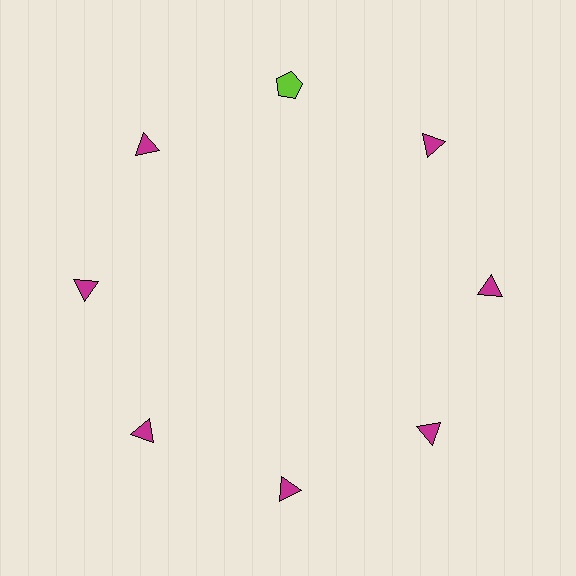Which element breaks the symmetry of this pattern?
The lime pentagon at roughly the 12 o'clock position breaks the symmetry. All other shapes are magenta triangles.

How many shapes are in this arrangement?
There are 8 shapes arranged in a ring pattern.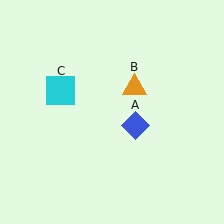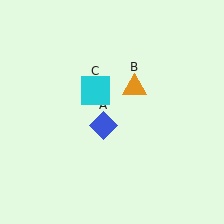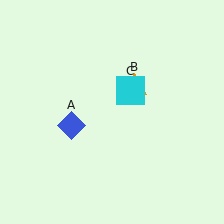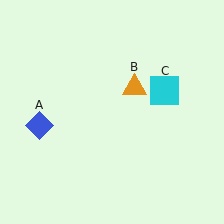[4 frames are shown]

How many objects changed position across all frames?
2 objects changed position: blue diamond (object A), cyan square (object C).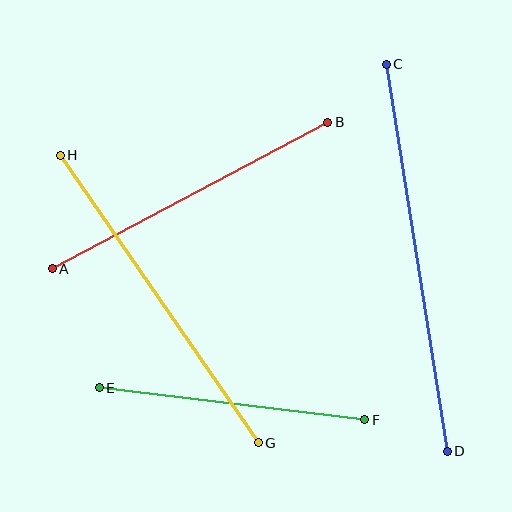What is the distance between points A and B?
The distance is approximately 312 pixels.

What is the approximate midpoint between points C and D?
The midpoint is at approximately (417, 258) pixels.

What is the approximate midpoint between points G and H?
The midpoint is at approximately (159, 299) pixels.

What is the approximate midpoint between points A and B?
The midpoint is at approximately (190, 195) pixels.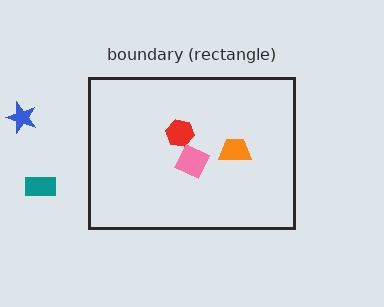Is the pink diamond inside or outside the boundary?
Inside.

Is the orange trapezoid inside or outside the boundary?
Inside.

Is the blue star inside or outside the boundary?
Outside.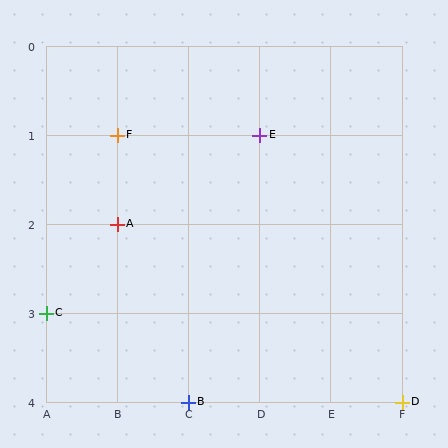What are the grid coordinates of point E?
Point E is at grid coordinates (D, 1).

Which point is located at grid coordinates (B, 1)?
Point F is at (B, 1).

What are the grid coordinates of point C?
Point C is at grid coordinates (A, 3).